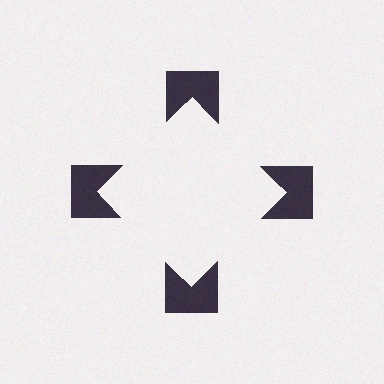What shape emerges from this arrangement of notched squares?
An illusory square — its edges are inferred from the aligned wedge cuts in the notched squares, not physically drawn.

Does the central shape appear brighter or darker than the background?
It typically appears slightly brighter than the background, even though no actual brightness change is drawn.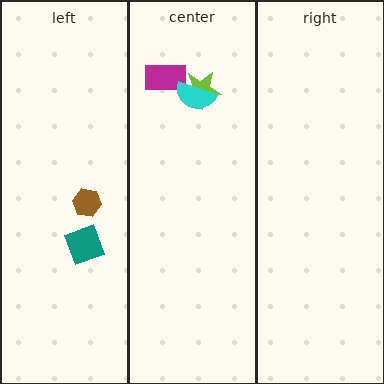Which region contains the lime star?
The center region.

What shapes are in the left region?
The teal square, the brown hexagon.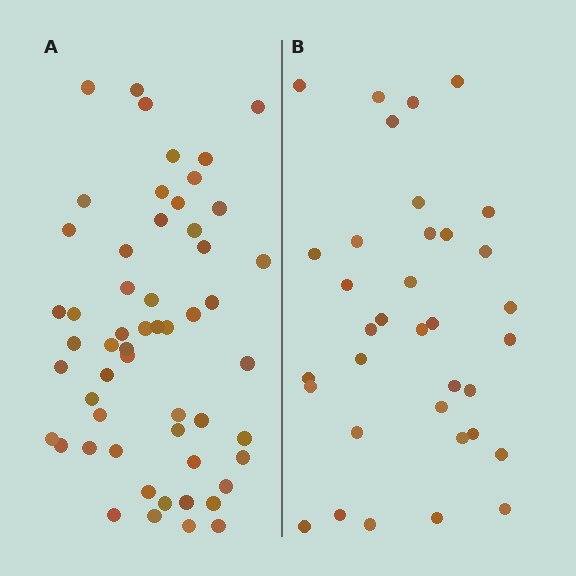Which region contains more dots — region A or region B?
Region A (the left region) has more dots.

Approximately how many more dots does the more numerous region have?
Region A has approximately 20 more dots than region B.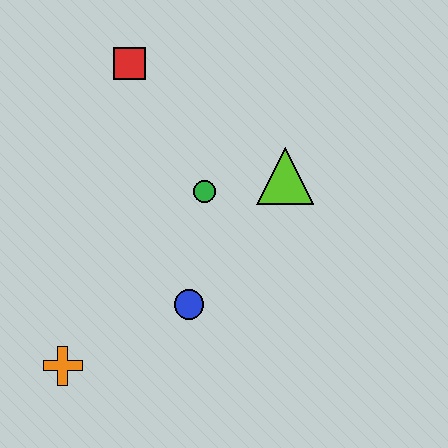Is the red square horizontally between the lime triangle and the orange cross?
Yes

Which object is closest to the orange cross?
The blue circle is closest to the orange cross.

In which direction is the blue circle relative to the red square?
The blue circle is below the red square.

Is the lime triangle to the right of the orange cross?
Yes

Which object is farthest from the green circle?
The orange cross is farthest from the green circle.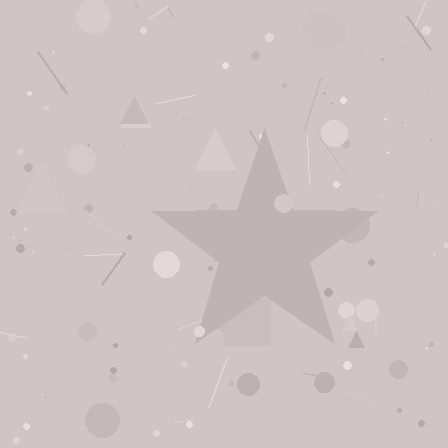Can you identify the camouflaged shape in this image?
The camouflaged shape is a star.